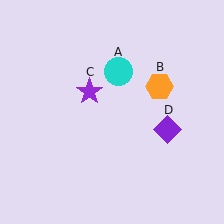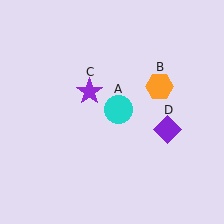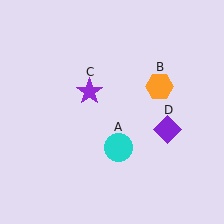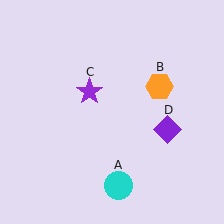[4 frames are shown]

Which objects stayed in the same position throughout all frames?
Orange hexagon (object B) and purple star (object C) and purple diamond (object D) remained stationary.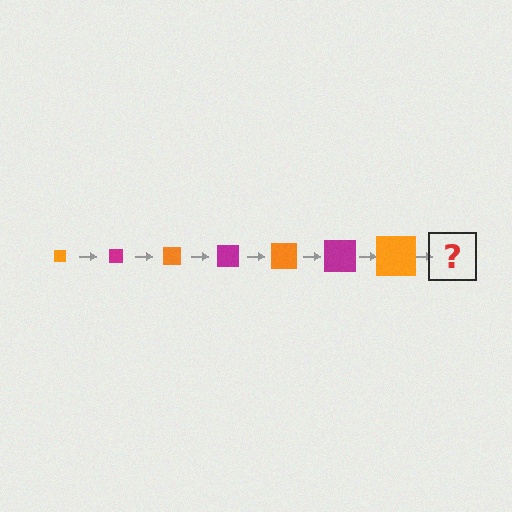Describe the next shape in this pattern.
It should be a magenta square, larger than the previous one.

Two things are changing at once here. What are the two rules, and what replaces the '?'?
The two rules are that the square grows larger each step and the color cycles through orange and magenta. The '?' should be a magenta square, larger than the previous one.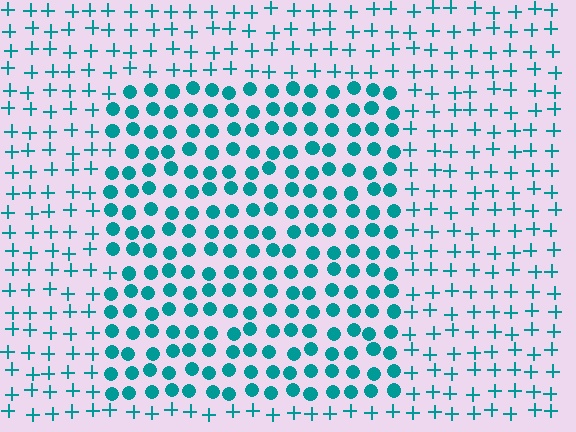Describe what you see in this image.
The image is filled with small teal elements arranged in a uniform grid. A rectangle-shaped region contains circles, while the surrounding area contains plus signs. The boundary is defined purely by the change in element shape.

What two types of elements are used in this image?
The image uses circles inside the rectangle region and plus signs outside it.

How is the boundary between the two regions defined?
The boundary is defined by a change in element shape: circles inside vs. plus signs outside. All elements share the same color and spacing.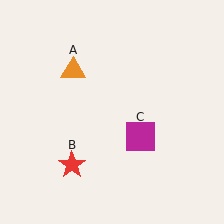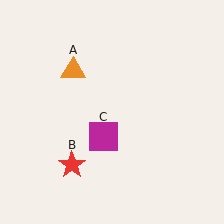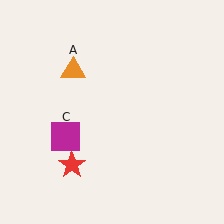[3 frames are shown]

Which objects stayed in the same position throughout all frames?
Orange triangle (object A) and red star (object B) remained stationary.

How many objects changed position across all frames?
1 object changed position: magenta square (object C).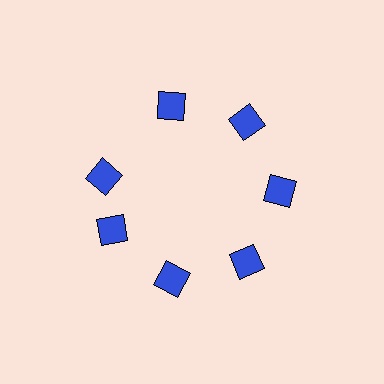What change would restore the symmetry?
The symmetry would be restored by rotating it back into even spacing with its neighbors so that all 7 squares sit at equal angles and equal distance from the center.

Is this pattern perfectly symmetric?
No. The 7 blue squares are arranged in a ring, but one element near the 10 o'clock position is rotated out of alignment along the ring, breaking the 7-fold rotational symmetry.